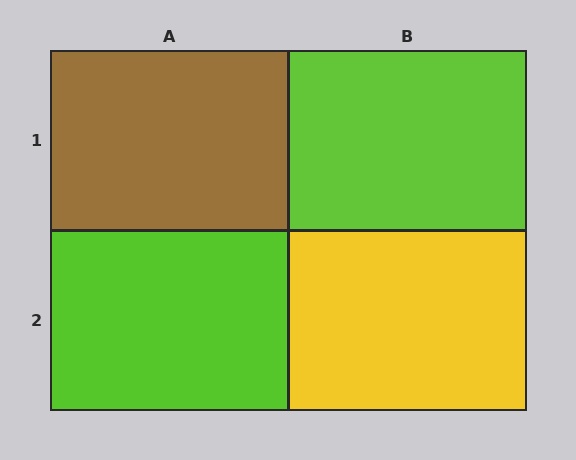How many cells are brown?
1 cell is brown.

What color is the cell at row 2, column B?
Yellow.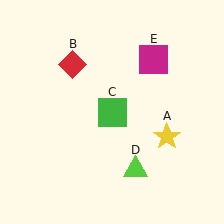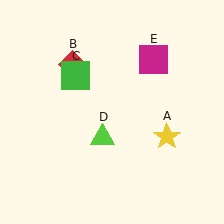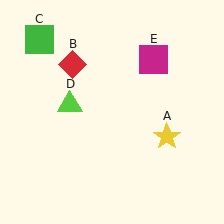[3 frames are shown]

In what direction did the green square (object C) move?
The green square (object C) moved up and to the left.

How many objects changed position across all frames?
2 objects changed position: green square (object C), lime triangle (object D).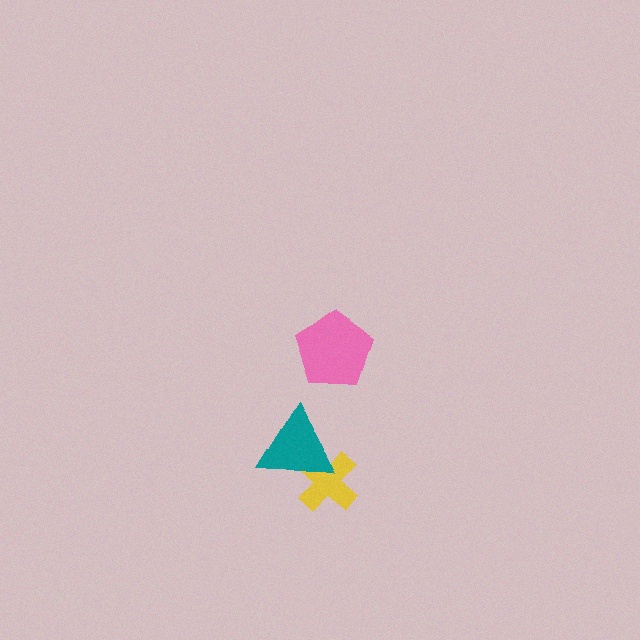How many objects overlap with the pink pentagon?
0 objects overlap with the pink pentagon.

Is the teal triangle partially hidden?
No, no other shape covers it.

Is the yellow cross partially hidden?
Yes, it is partially covered by another shape.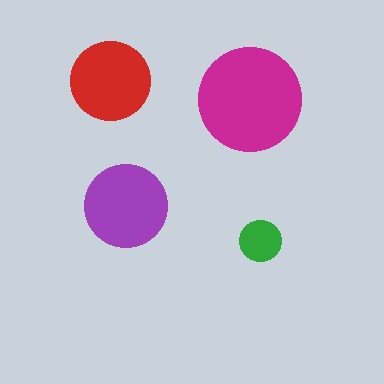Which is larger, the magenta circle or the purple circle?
The magenta one.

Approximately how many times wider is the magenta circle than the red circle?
About 1.5 times wider.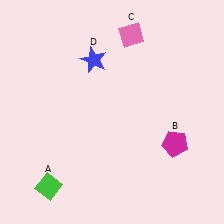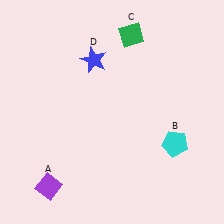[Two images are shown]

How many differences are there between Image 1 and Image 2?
There are 3 differences between the two images.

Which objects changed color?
A changed from green to purple. B changed from magenta to cyan. C changed from pink to green.